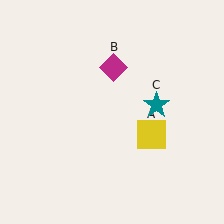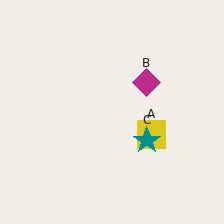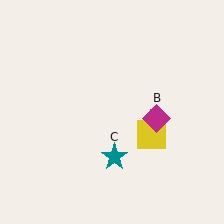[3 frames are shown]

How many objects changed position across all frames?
2 objects changed position: magenta diamond (object B), teal star (object C).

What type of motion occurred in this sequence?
The magenta diamond (object B), teal star (object C) rotated clockwise around the center of the scene.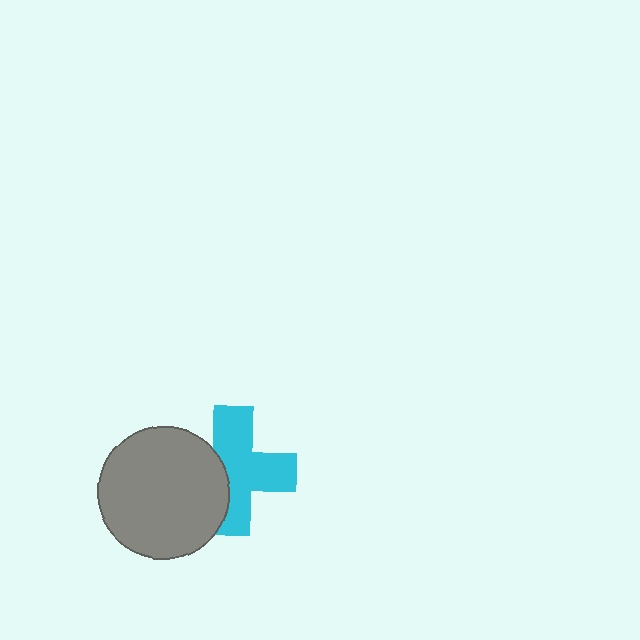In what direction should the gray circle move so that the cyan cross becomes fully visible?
The gray circle should move left. That is the shortest direction to clear the overlap and leave the cyan cross fully visible.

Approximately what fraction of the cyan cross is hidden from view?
Roughly 34% of the cyan cross is hidden behind the gray circle.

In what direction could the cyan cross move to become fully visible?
The cyan cross could move right. That would shift it out from behind the gray circle entirely.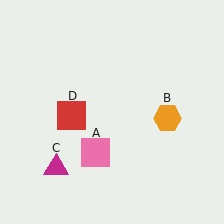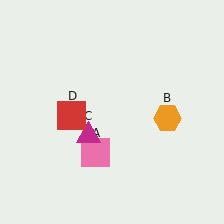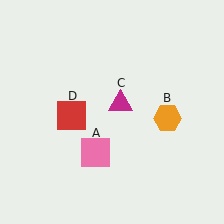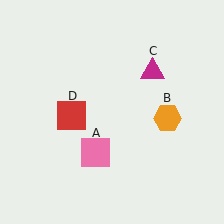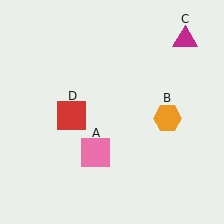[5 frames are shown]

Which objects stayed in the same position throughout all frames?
Pink square (object A) and orange hexagon (object B) and red square (object D) remained stationary.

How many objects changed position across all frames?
1 object changed position: magenta triangle (object C).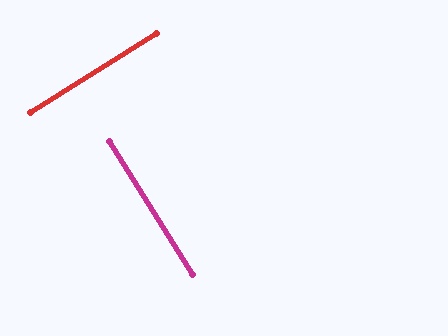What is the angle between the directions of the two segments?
Approximately 90 degrees.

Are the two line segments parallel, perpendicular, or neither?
Perpendicular — they meet at approximately 90°.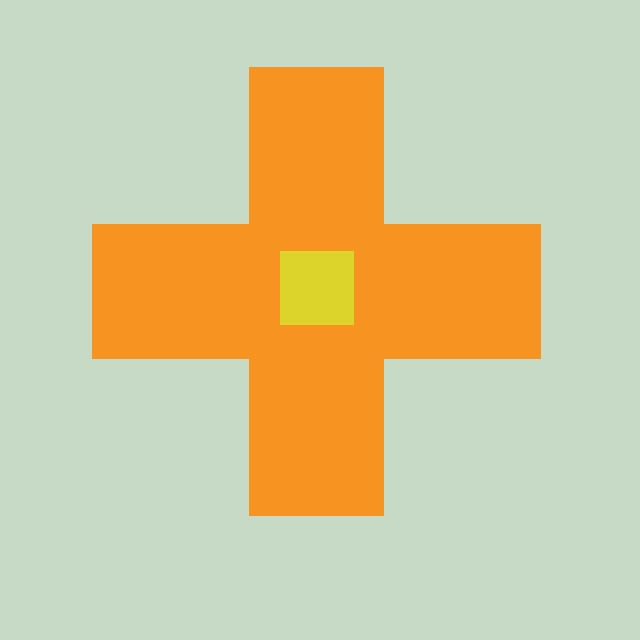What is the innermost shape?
The yellow square.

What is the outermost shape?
The orange cross.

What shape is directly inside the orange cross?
The yellow square.